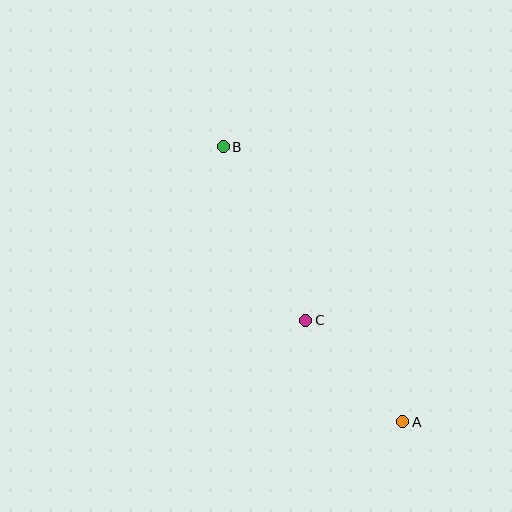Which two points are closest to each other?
Points A and C are closest to each other.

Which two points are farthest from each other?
Points A and B are farthest from each other.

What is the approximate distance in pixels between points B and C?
The distance between B and C is approximately 192 pixels.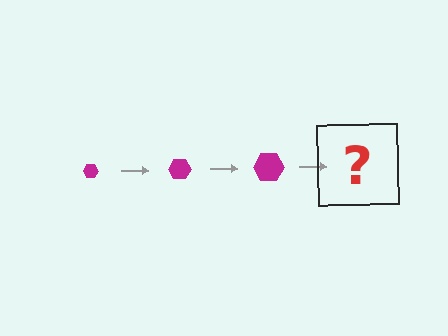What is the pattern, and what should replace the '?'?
The pattern is that the hexagon gets progressively larger each step. The '?' should be a magenta hexagon, larger than the previous one.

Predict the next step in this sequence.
The next step is a magenta hexagon, larger than the previous one.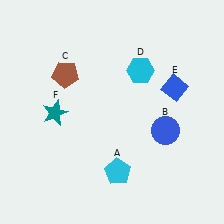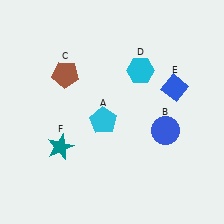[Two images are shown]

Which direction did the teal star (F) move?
The teal star (F) moved down.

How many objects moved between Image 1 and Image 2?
2 objects moved between the two images.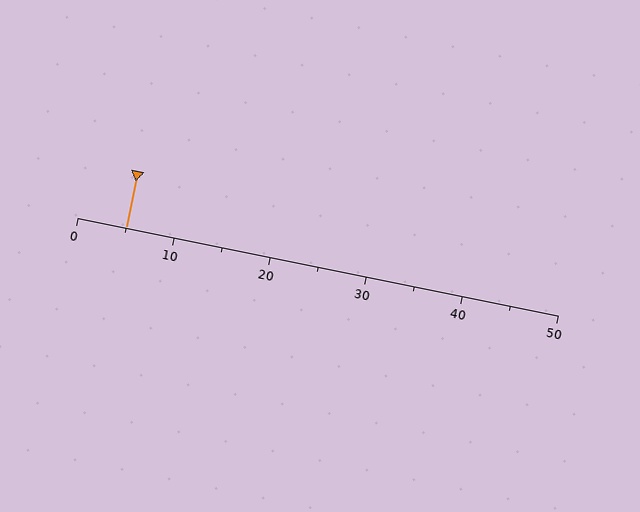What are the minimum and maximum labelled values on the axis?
The axis runs from 0 to 50.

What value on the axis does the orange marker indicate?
The marker indicates approximately 5.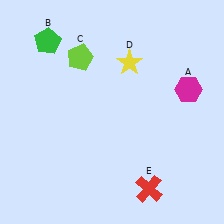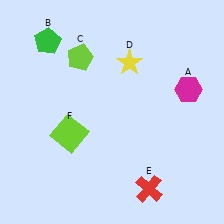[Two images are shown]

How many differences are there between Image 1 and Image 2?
There is 1 difference between the two images.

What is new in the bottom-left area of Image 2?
A lime square (F) was added in the bottom-left area of Image 2.